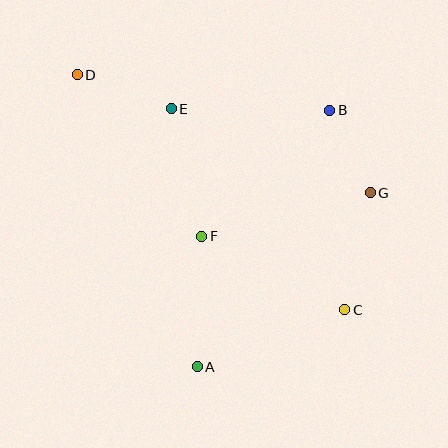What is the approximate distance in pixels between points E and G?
The distance between E and G is approximately 216 pixels.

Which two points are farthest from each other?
Points C and D are farthest from each other.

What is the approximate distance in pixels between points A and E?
The distance between A and E is approximately 259 pixels.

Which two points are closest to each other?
Points B and G are closest to each other.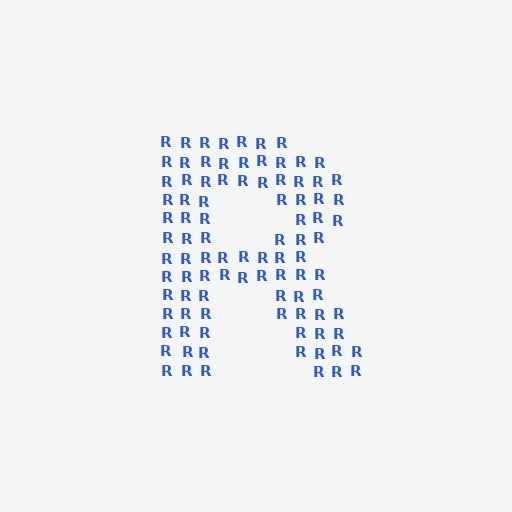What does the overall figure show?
The overall figure shows the letter R.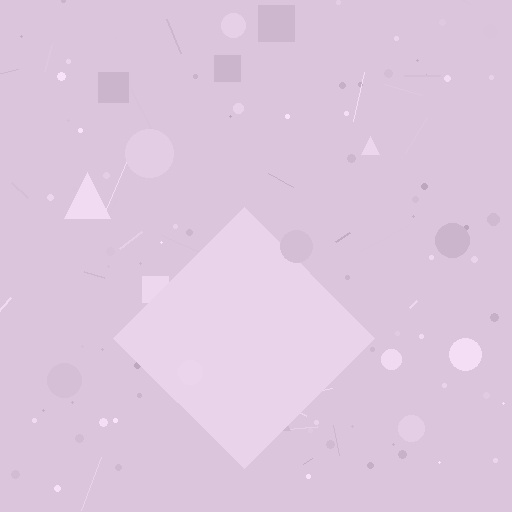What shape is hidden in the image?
A diamond is hidden in the image.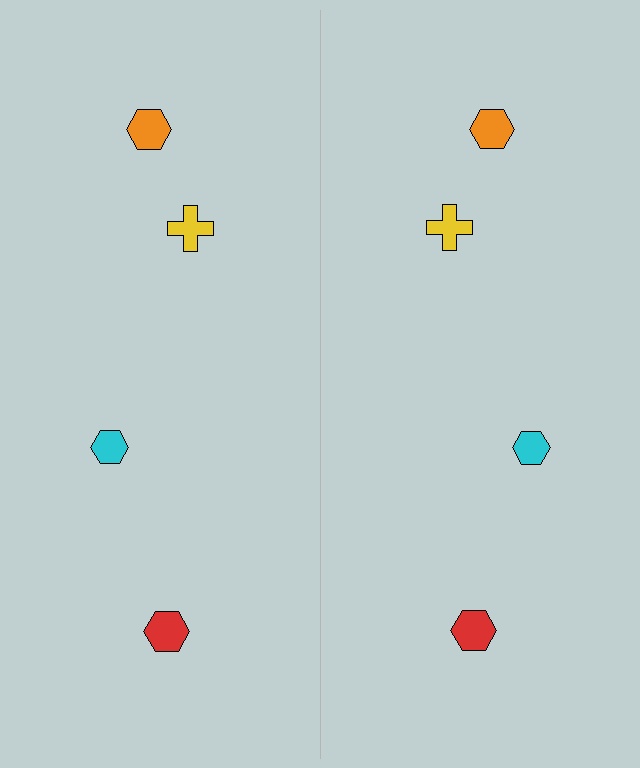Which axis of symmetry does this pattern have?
The pattern has a vertical axis of symmetry running through the center of the image.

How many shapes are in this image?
There are 8 shapes in this image.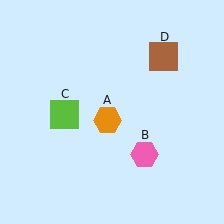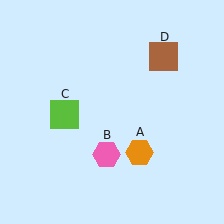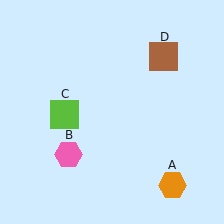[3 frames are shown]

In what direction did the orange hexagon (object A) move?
The orange hexagon (object A) moved down and to the right.